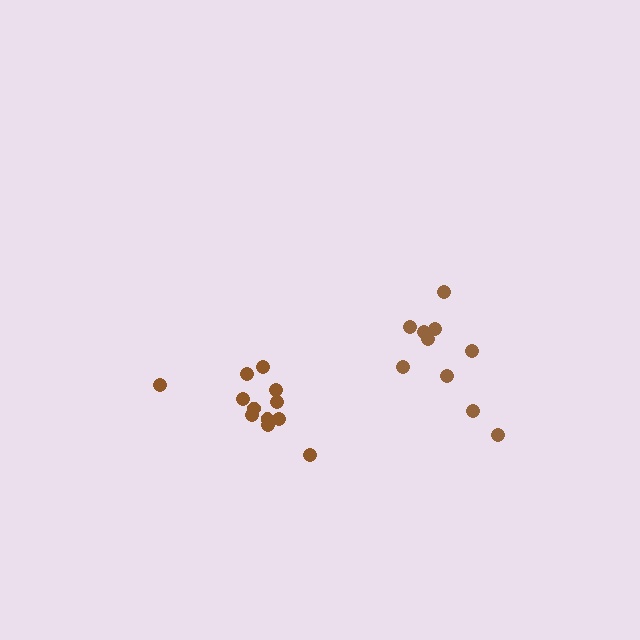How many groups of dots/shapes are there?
There are 2 groups.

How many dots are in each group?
Group 1: 10 dots, Group 2: 12 dots (22 total).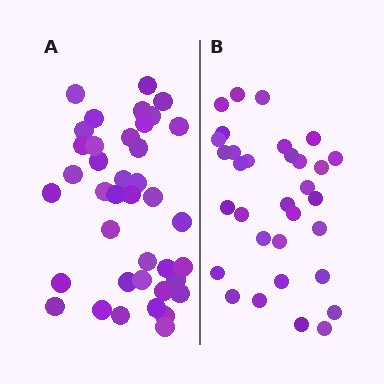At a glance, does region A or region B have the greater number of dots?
Region A (the left region) has more dots.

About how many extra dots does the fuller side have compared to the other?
Region A has roughly 8 or so more dots than region B.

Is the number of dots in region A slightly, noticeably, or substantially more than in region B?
Region A has only slightly more — the two regions are fairly close. The ratio is roughly 1.2 to 1.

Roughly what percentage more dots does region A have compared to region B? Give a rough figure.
About 20% more.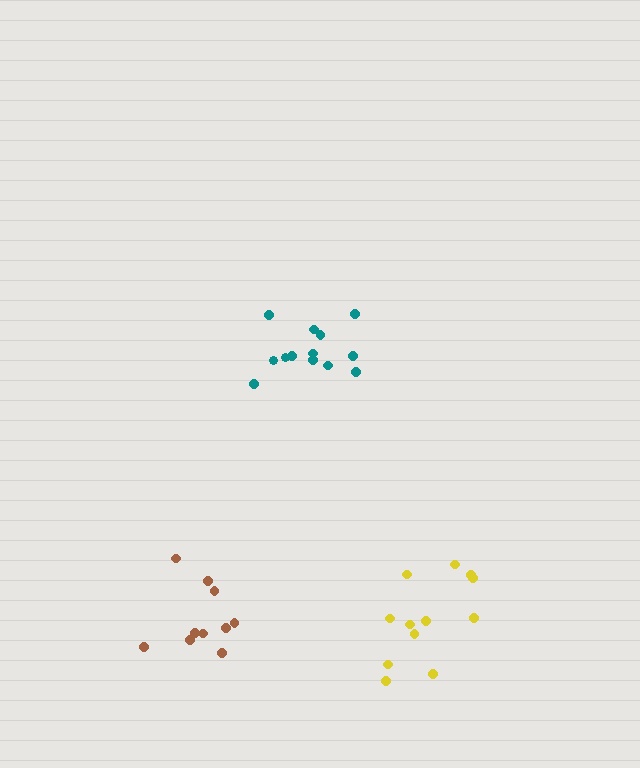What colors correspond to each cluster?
The clusters are colored: brown, yellow, teal.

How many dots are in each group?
Group 1: 10 dots, Group 2: 12 dots, Group 3: 13 dots (35 total).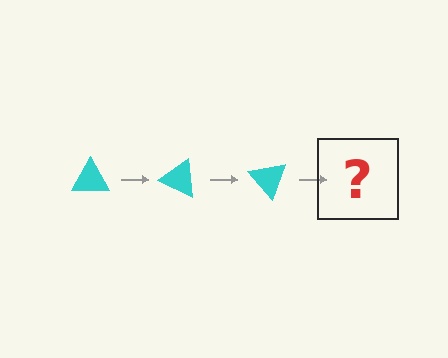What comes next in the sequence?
The next element should be a cyan triangle rotated 75 degrees.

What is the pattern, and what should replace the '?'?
The pattern is that the triangle rotates 25 degrees each step. The '?' should be a cyan triangle rotated 75 degrees.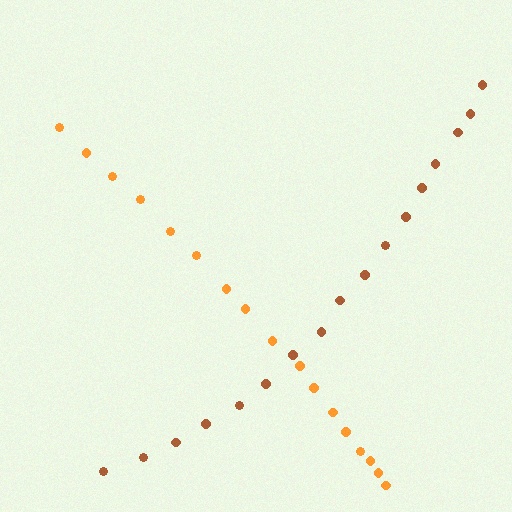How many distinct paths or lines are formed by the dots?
There are 2 distinct paths.